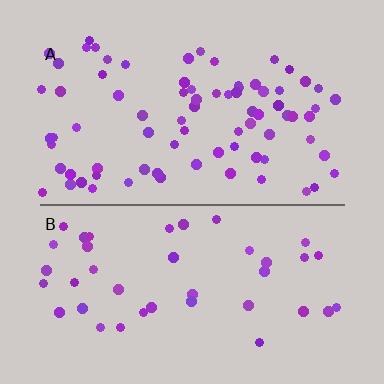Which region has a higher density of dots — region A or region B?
A (the top).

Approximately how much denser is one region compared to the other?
Approximately 1.9× — region A over region B.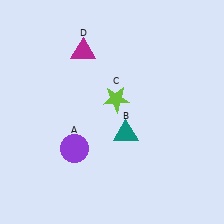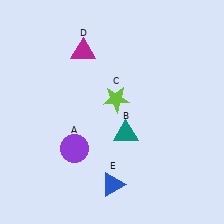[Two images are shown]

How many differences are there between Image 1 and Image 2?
There is 1 difference between the two images.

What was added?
A blue triangle (E) was added in Image 2.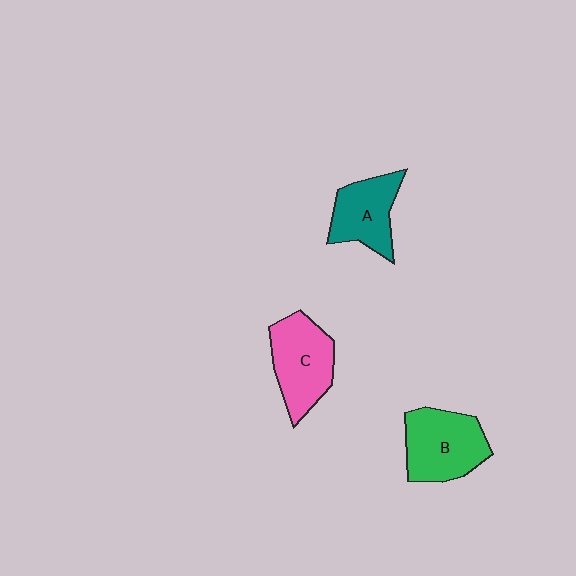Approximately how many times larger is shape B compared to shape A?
Approximately 1.2 times.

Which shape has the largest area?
Shape B (green).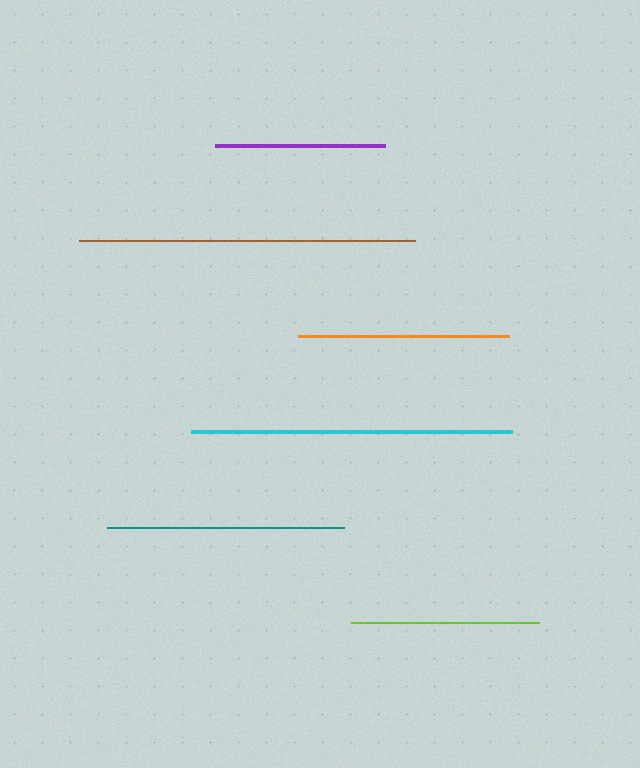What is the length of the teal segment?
The teal segment is approximately 237 pixels long.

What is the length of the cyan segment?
The cyan segment is approximately 321 pixels long.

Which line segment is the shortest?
The purple line is the shortest at approximately 171 pixels.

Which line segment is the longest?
The brown line is the longest at approximately 336 pixels.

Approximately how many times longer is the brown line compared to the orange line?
The brown line is approximately 1.6 times the length of the orange line.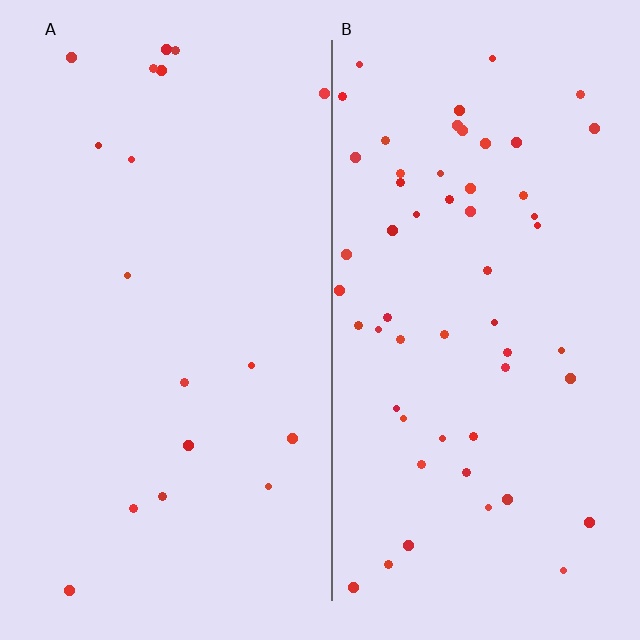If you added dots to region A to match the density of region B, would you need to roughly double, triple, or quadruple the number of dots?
Approximately triple.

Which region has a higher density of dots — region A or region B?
B (the right).